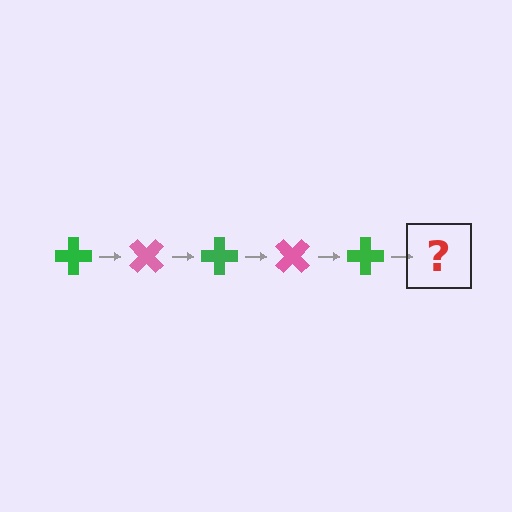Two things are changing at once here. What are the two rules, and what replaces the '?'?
The two rules are that it rotates 45 degrees each step and the color cycles through green and pink. The '?' should be a pink cross, rotated 225 degrees from the start.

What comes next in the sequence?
The next element should be a pink cross, rotated 225 degrees from the start.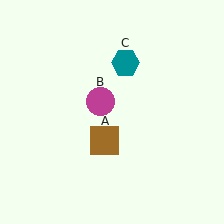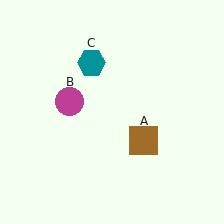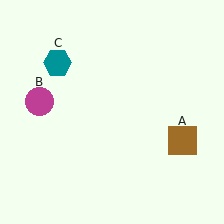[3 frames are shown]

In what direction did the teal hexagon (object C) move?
The teal hexagon (object C) moved left.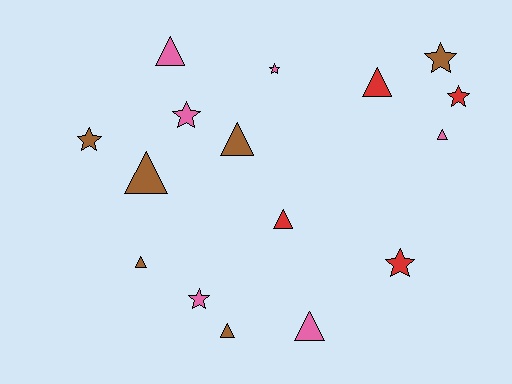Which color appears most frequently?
Brown, with 6 objects.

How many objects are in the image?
There are 16 objects.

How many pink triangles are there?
There are 3 pink triangles.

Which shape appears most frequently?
Triangle, with 9 objects.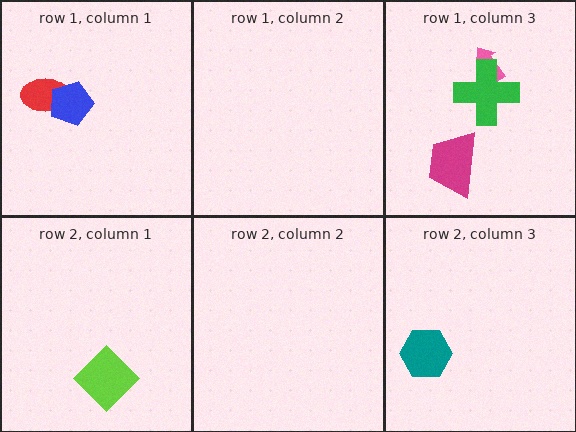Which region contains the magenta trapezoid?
The row 1, column 3 region.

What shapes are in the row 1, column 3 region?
The pink arrow, the green cross, the magenta trapezoid.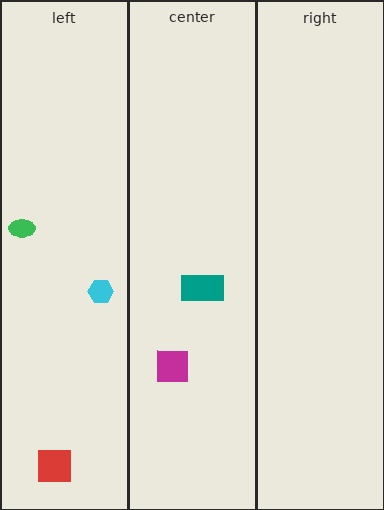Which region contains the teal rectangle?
The center region.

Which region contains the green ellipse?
The left region.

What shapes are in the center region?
The magenta square, the teal rectangle.